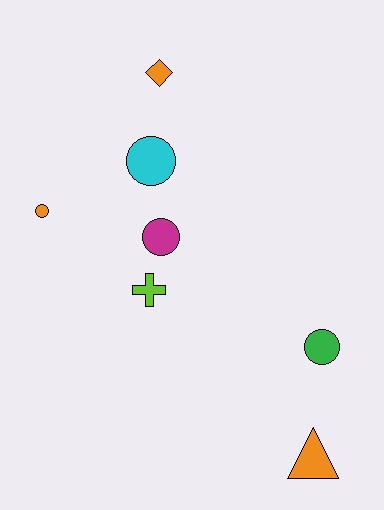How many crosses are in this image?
There is 1 cross.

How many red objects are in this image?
There are no red objects.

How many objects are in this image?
There are 7 objects.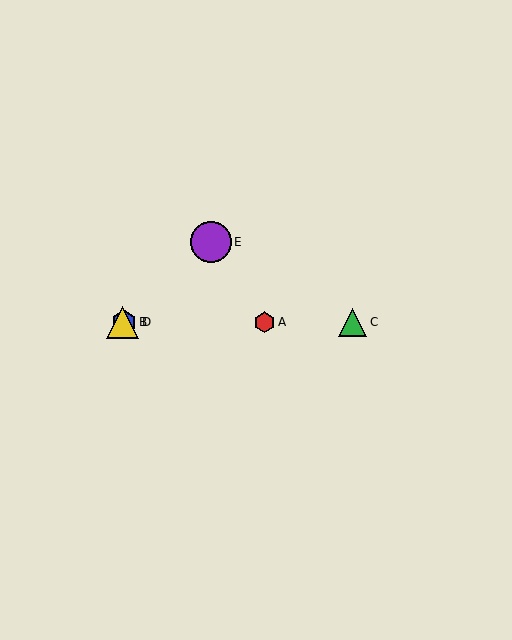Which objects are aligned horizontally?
Objects A, B, C, D are aligned horizontally.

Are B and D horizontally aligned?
Yes, both are at y≈322.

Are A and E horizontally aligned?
No, A is at y≈322 and E is at y≈242.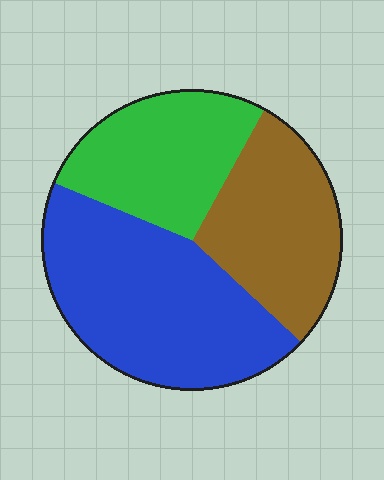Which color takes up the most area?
Blue, at roughly 45%.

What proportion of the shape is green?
Green takes up about one quarter (1/4) of the shape.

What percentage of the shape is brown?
Brown covers roughly 30% of the shape.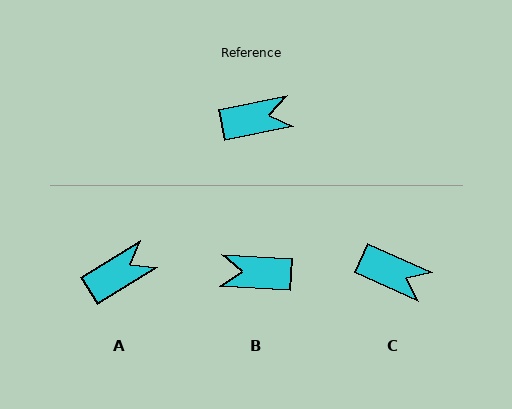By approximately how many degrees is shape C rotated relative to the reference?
Approximately 36 degrees clockwise.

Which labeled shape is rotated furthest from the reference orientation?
B, about 165 degrees away.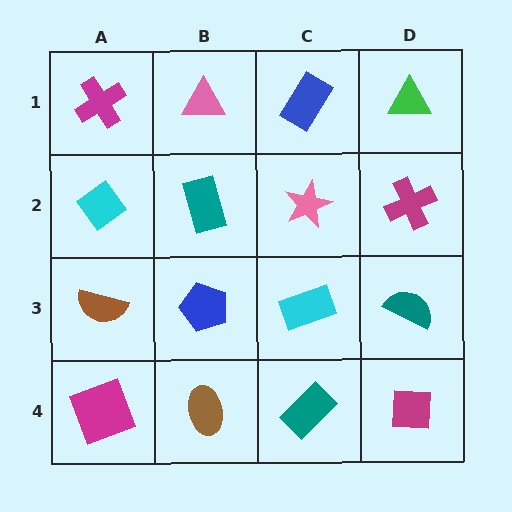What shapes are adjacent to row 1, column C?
A pink star (row 2, column C), a pink triangle (row 1, column B), a green triangle (row 1, column D).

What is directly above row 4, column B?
A blue pentagon.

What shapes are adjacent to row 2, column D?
A green triangle (row 1, column D), a teal semicircle (row 3, column D), a pink star (row 2, column C).